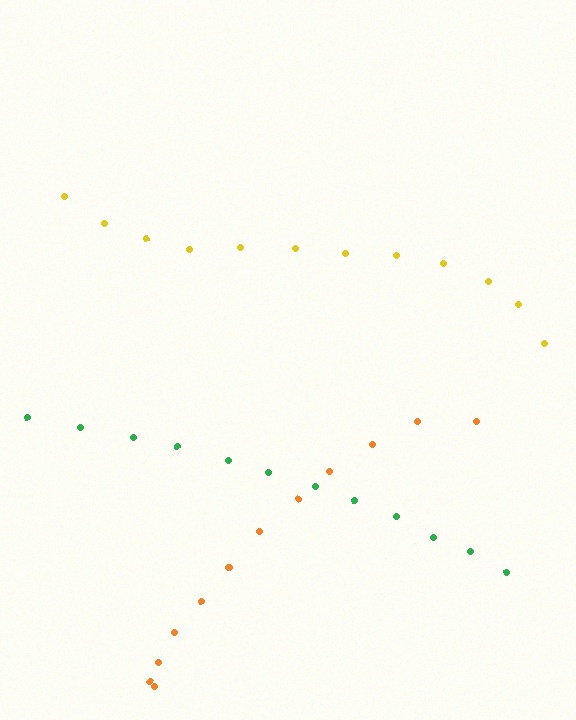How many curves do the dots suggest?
There are 3 distinct paths.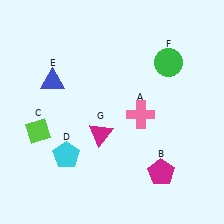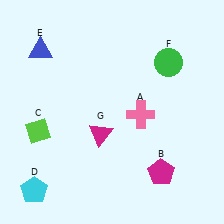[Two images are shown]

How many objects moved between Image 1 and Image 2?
2 objects moved between the two images.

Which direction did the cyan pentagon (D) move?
The cyan pentagon (D) moved down.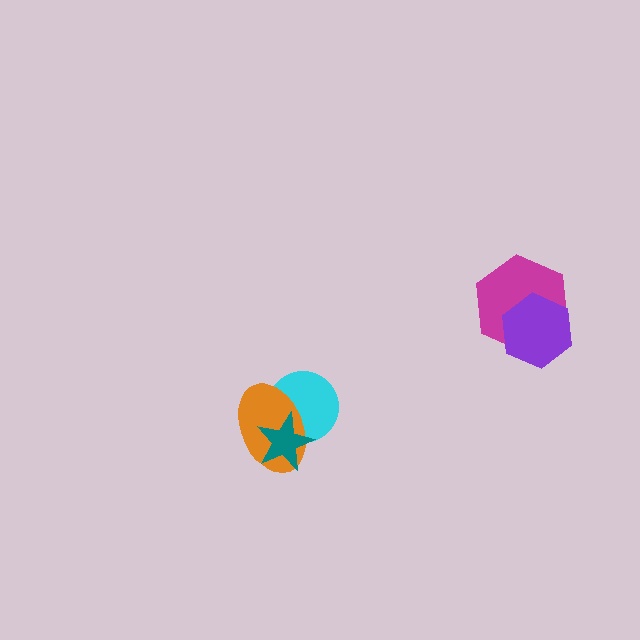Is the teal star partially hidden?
No, no other shape covers it.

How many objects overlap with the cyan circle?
2 objects overlap with the cyan circle.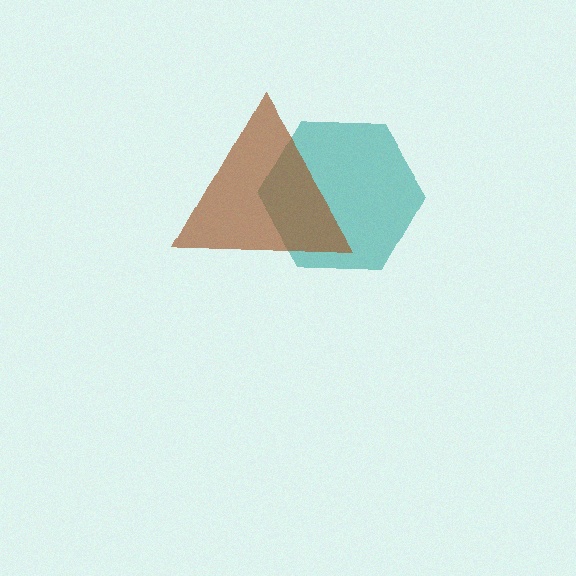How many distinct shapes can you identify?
There are 2 distinct shapes: a teal hexagon, a brown triangle.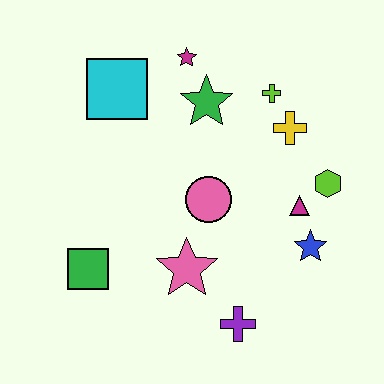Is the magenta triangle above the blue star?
Yes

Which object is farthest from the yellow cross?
The green square is farthest from the yellow cross.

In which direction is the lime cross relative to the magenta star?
The lime cross is to the right of the magenta star.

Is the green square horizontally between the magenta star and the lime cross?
No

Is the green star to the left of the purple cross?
Yes